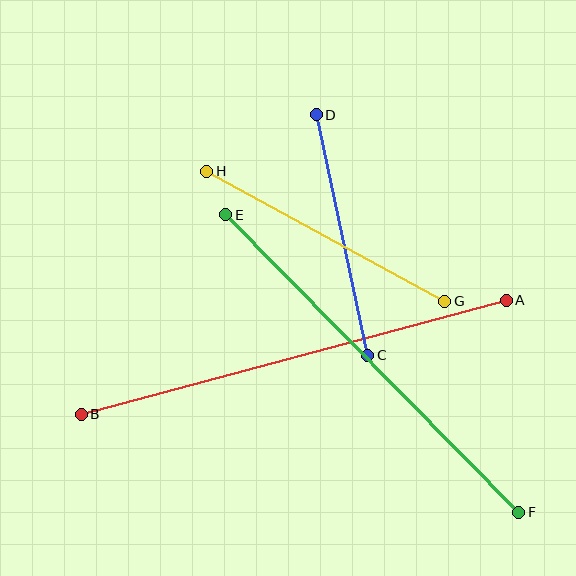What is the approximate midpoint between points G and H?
The midpoint is at approximately (326, 236) pixels.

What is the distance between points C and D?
The distance is approximately 246 pixels.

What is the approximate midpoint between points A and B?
The midpoint is at approximately (294, 357) pixels.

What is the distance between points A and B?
The distance is approximately 440 pixels.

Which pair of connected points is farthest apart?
Points A and B are farthest apart.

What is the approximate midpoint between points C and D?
The midpoint is at approximately (342, 235) pixels.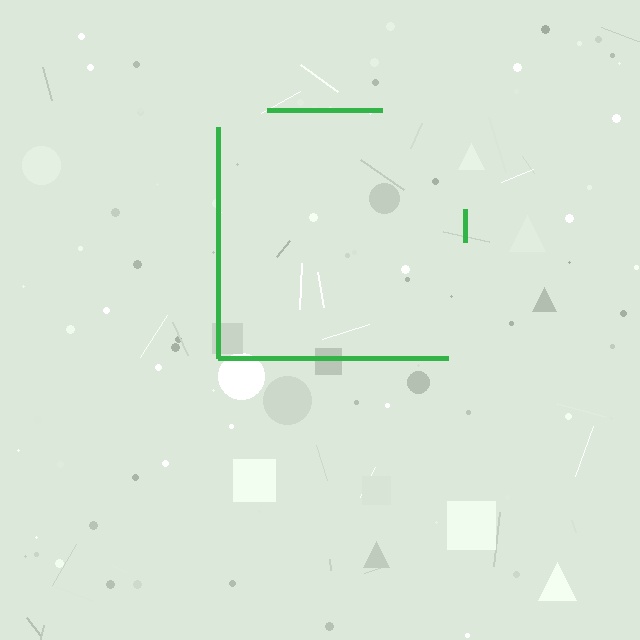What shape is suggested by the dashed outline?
The dashed outline suggests a square.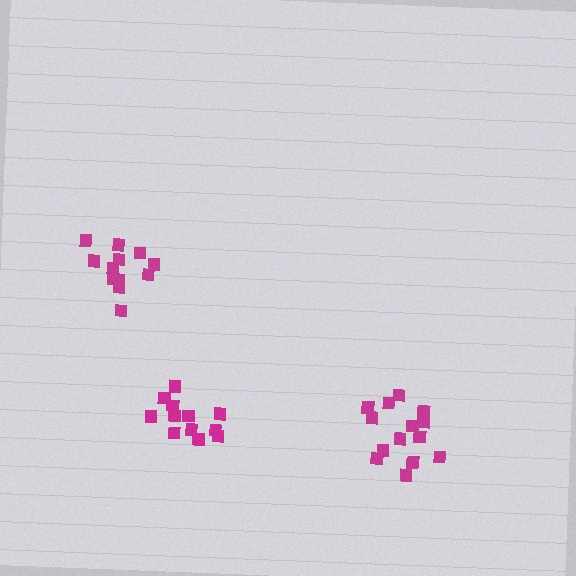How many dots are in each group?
Group 1: 12 dots, Group 2: 12 dots, Group 3: 15 dots (39 total).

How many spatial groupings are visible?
There are 3 spatial groupings.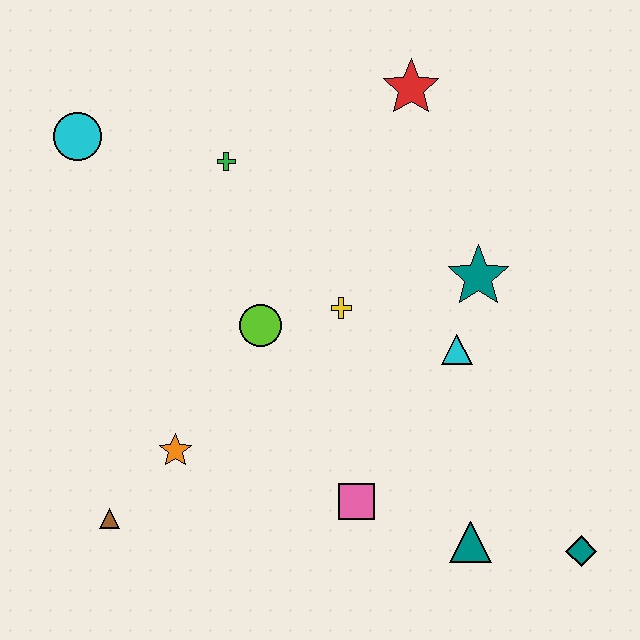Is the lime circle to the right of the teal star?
No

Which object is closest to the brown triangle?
The orange star is closest to the brown triangle.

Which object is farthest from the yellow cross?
The teal diamond is farthest from the yellow cross.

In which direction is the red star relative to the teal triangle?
The red star is above the teal triangle.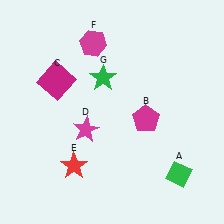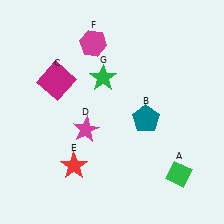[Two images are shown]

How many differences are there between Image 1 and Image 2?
There is 1 difference between the two images.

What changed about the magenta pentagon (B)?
In Image 1, B is magenta. In Image 2, it changed to teal.